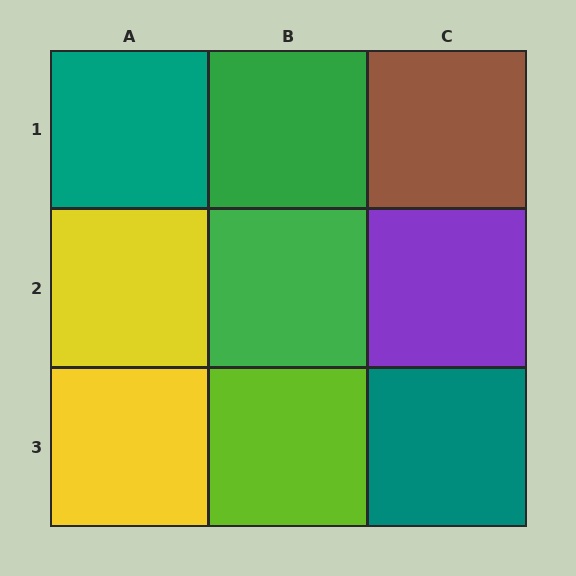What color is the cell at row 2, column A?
Yellow.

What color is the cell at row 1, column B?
Green.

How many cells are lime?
1 cell is lime.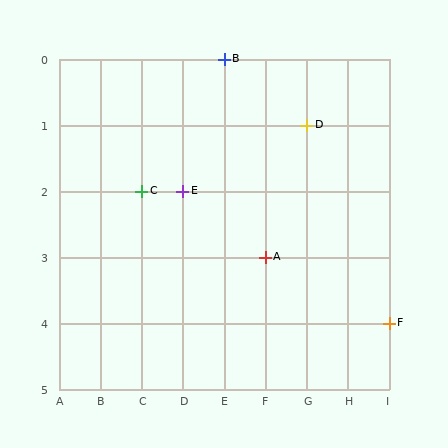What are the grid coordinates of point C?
Point C is at grid coordinates (C, 2).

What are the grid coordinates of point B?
Point B is at grid coordinates (E, 0).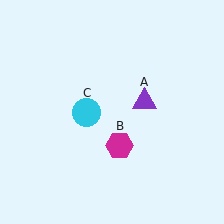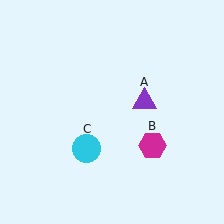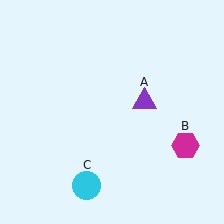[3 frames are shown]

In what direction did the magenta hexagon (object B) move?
The magenta hexagon (object B) moved right.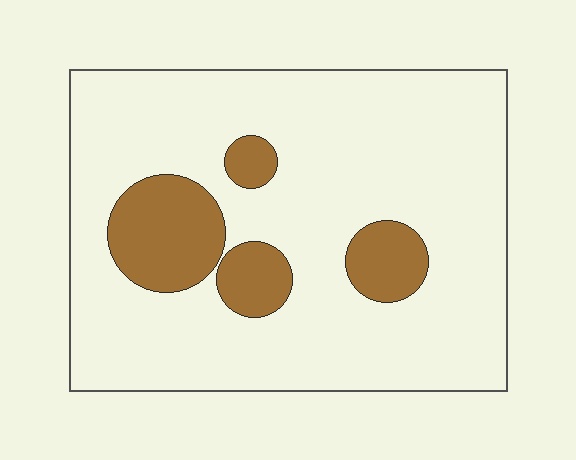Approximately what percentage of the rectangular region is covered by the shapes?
Approximately 15%.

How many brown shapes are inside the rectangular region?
4.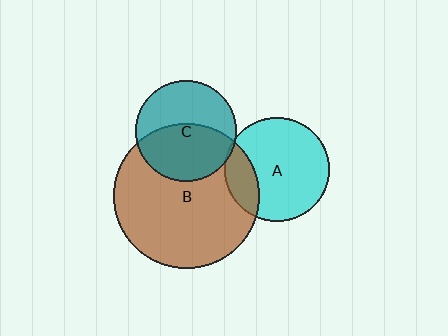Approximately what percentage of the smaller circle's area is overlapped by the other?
Approximately 20%.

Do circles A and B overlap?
Yes.